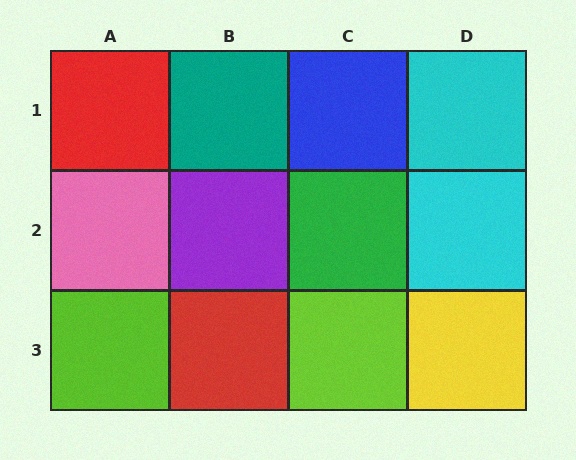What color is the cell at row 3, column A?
Lime.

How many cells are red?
2 cells are red.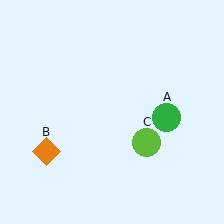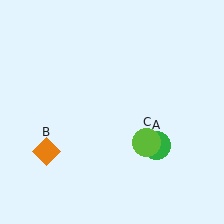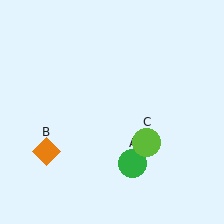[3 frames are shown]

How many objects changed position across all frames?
1 object changed position: green circle (object A).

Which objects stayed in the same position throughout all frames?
Orange diamond (object B) and lime circle (object C) remained stationary.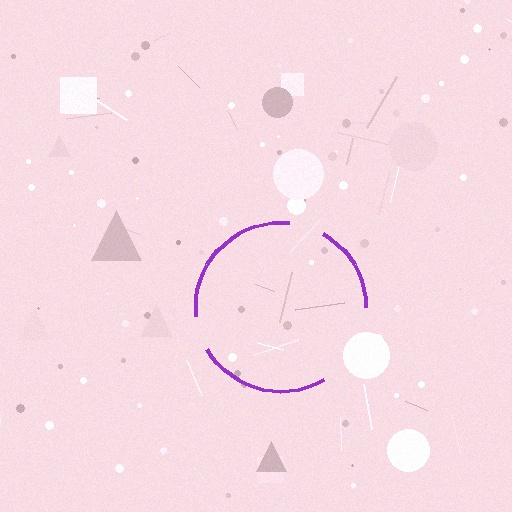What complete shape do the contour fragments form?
The contour fragments form a circle.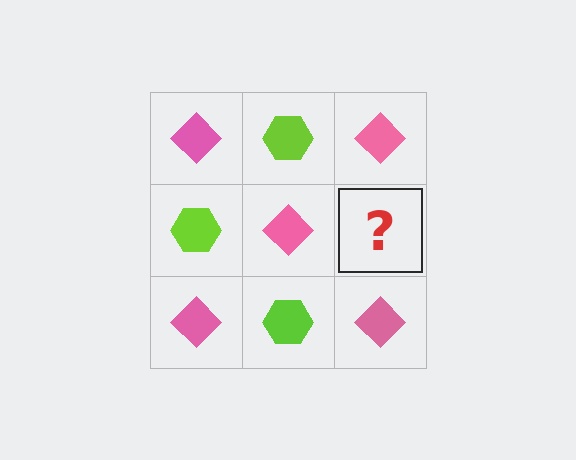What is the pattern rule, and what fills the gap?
The rule is that it alternates pink diamond and lime hexagon in a checkerboard pattern. The gap should be filled with a lime hexagon.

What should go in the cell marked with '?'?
The missing cell should contain a lime hexagon.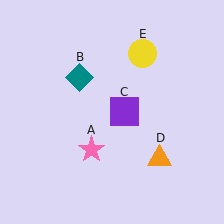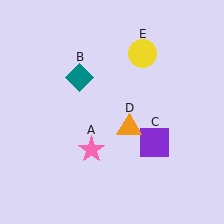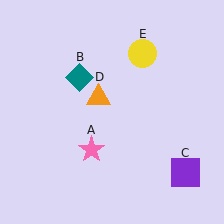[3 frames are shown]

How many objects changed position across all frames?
2 objects changed position: purple square (object C), orange triangle (object D).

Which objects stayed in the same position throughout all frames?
Pink star (object A) and teal diamond (object B) and yellow circle (object E) remained stationary.